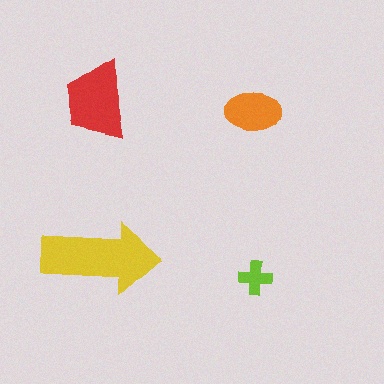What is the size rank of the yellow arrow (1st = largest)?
1st.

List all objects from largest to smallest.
The yellow arrow, the red trapezoid, the orange ellipse, the lime cross.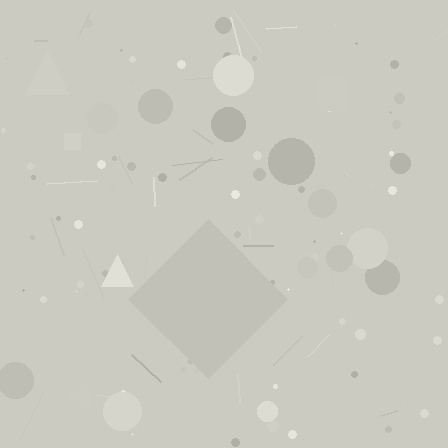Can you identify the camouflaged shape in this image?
The camouflaged shape is a diamond.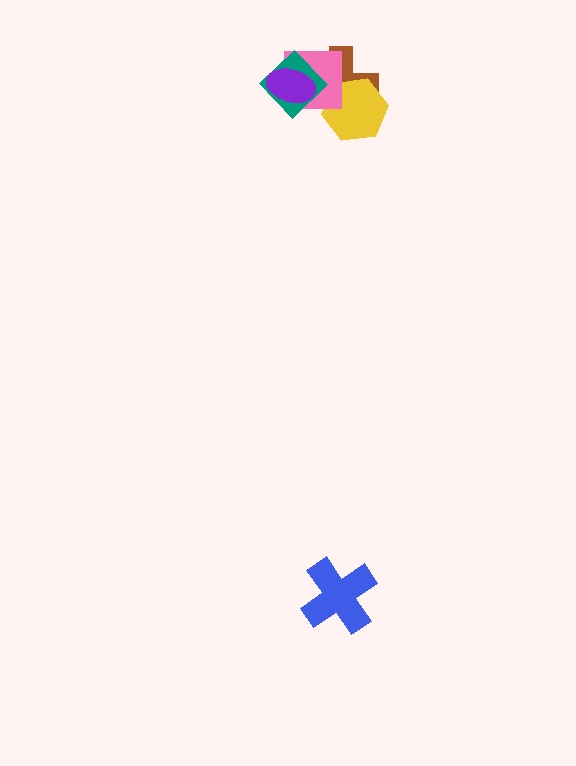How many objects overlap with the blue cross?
0 objects overlap with the blue cross.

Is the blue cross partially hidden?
No, no other shape covers it.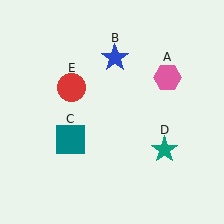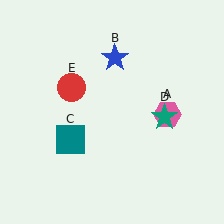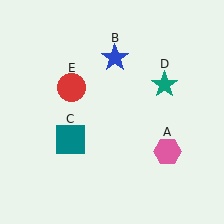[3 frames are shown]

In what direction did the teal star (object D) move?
The teal star (object D) moved up.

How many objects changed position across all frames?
2 objects changed position: pink hexagon (object A), teal star (object D).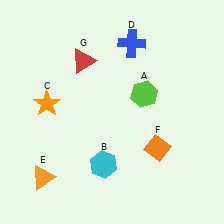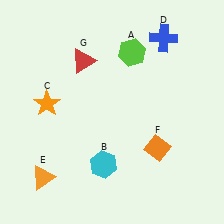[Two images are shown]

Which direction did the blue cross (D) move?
The blue cross (D) moved right.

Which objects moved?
The objects that moved are: the lime hexagon (A), the blue cross (D).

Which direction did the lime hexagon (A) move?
The lime hexagon (A) moved up.